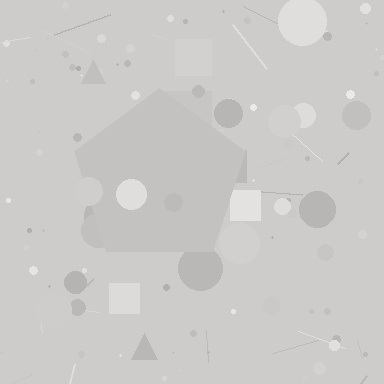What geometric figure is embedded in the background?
A pentagon is embedded in the background.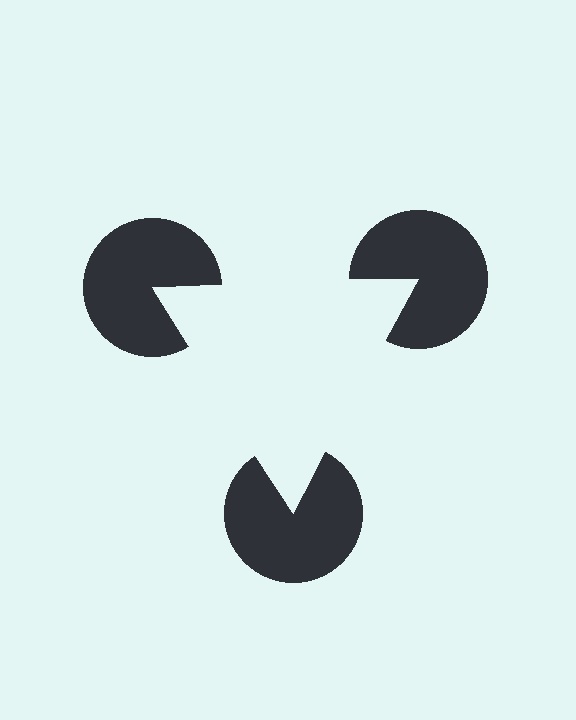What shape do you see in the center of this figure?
An illusory triangle — its edges are inferred from the aligned wedge cuts in the pac-man discs, not physically drawn.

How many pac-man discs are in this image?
There are 3 — one at each vertex of the illusory triangle.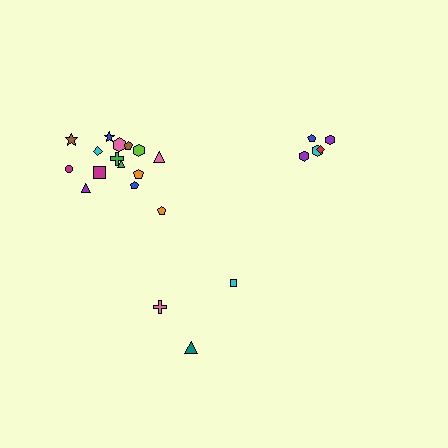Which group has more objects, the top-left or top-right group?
The top-left group.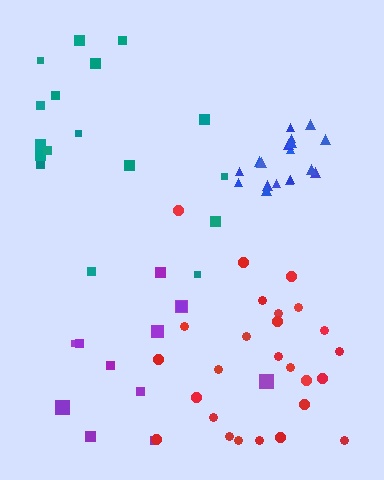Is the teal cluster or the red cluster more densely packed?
Red.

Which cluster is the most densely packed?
Blue.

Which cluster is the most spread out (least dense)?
Purple.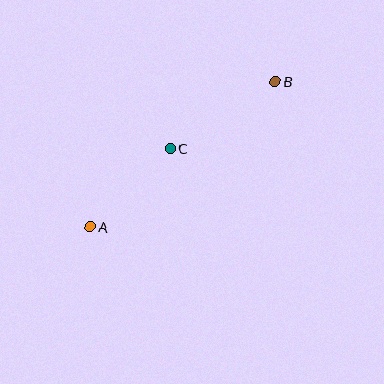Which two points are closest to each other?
Points A and C are closest to each other.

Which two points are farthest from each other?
Points A and B are farthest from each other.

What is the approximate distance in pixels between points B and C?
The distance between B and C is approximately 125 pixels.